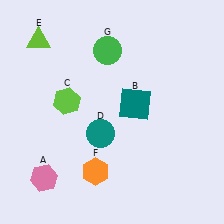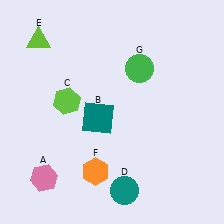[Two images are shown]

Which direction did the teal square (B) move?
The teal square (B) moved left.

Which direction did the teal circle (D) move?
The teal circle (D) moved down.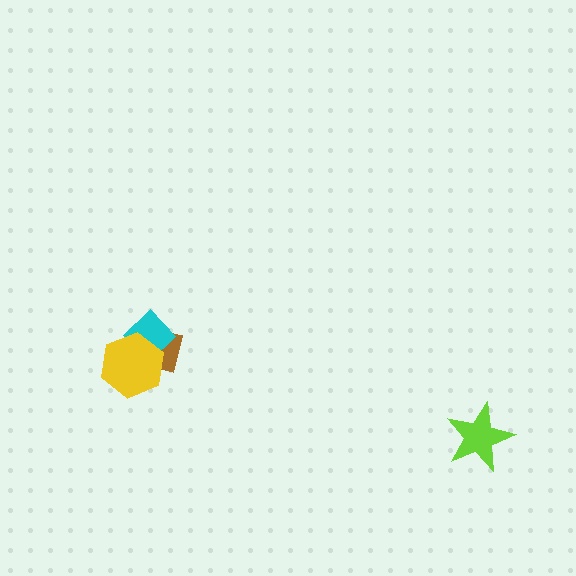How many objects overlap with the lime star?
0 objects overlap with the lime star.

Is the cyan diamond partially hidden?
Yes, it is partially covered by another shape.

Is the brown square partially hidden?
Yes, it is partially covered by another shape.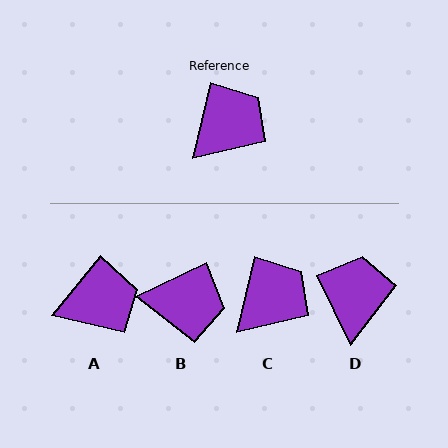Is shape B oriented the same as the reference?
No, it is off by about 51 degrees.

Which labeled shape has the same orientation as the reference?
C.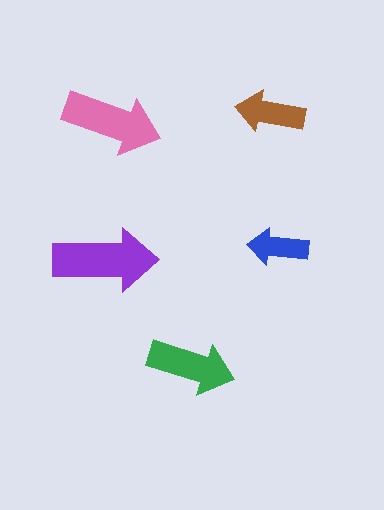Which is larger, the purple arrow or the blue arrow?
The purple one.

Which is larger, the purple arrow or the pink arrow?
The purple one.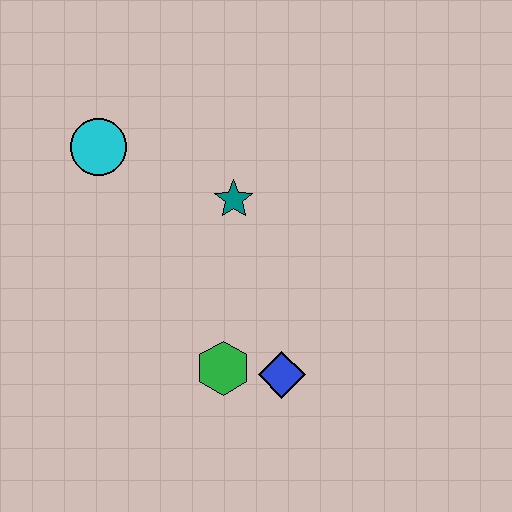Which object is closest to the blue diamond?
The green hexagon is closest to the blue diamond.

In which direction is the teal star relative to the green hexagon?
The teal star is above the green hexagon.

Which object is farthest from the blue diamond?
The cyan circle is farthest from the blue diamond.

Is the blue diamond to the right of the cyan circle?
Yes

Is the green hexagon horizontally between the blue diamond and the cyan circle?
Yes